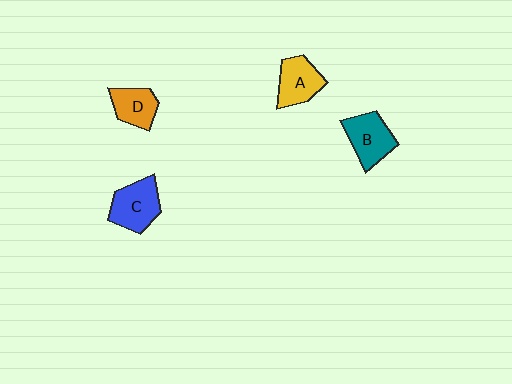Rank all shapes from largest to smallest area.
From largest to smallest: C (blue), B (teal), A (yellow), D (orange).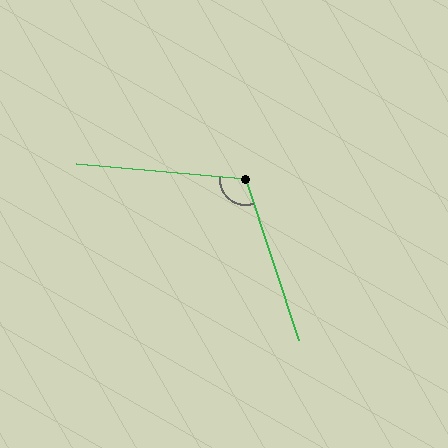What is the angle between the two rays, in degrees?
Approximately 113 degrees.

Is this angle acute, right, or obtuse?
It is obtuse.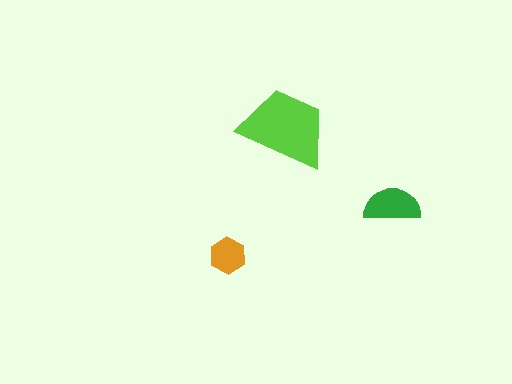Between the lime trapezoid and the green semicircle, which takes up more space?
The lime trapezoid.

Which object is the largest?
The lime trapezoid.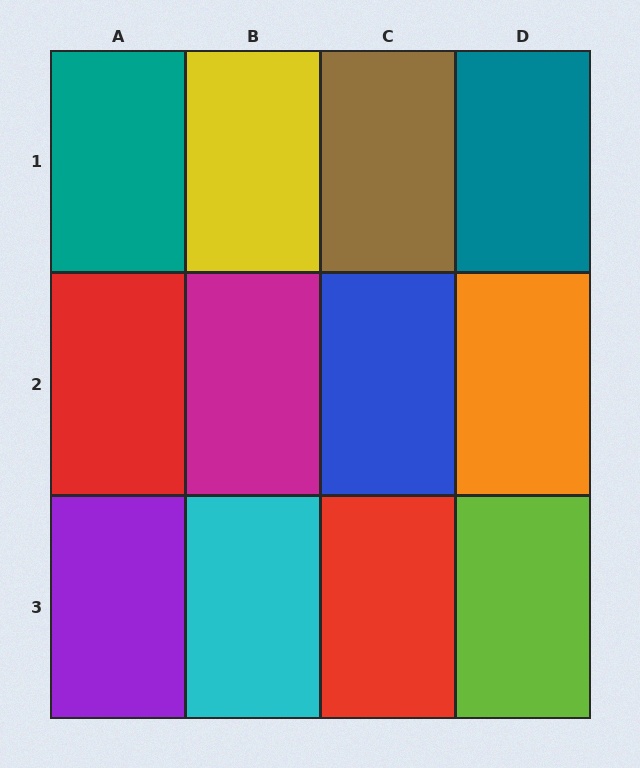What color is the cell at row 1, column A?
Teal.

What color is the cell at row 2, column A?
Red.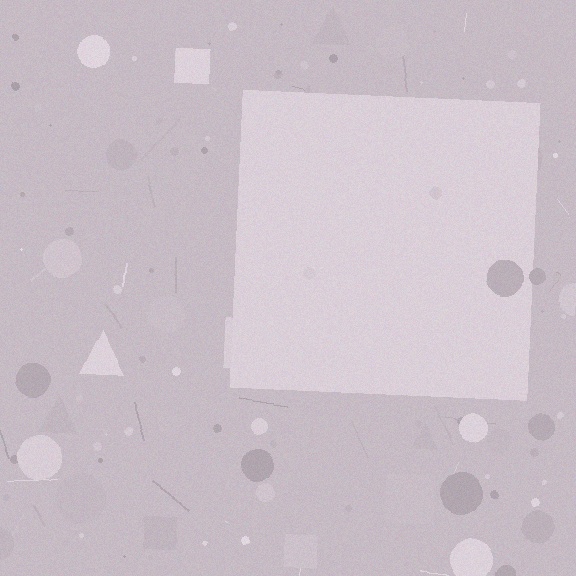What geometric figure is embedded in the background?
A square is embedded in the background.